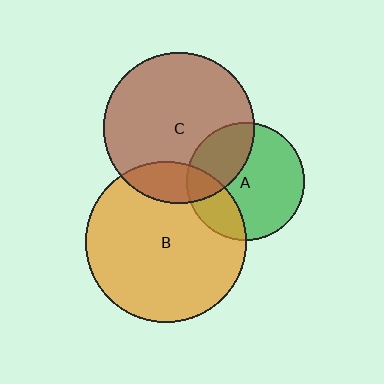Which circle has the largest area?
Circle B (orange).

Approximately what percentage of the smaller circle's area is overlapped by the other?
Approximately 30%.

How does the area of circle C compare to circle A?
Approximately 1.6 times.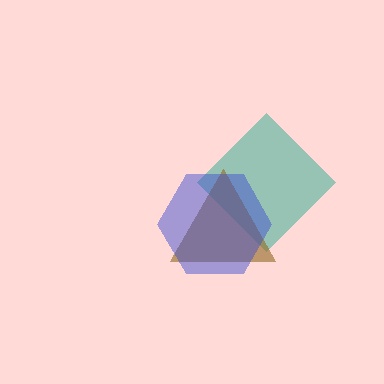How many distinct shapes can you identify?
There are 3 distinct shapes: a teal diamond, a brown triangle, a blue hexagon.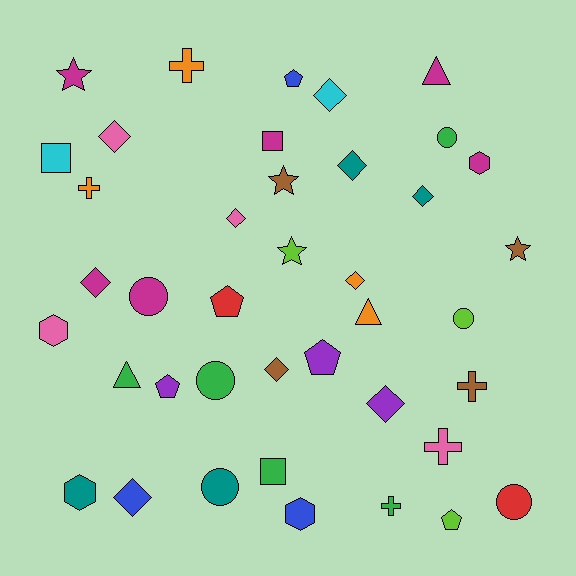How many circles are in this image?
There are 6 circles.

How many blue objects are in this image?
There are 3 blue objects.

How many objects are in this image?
There are 40 objects.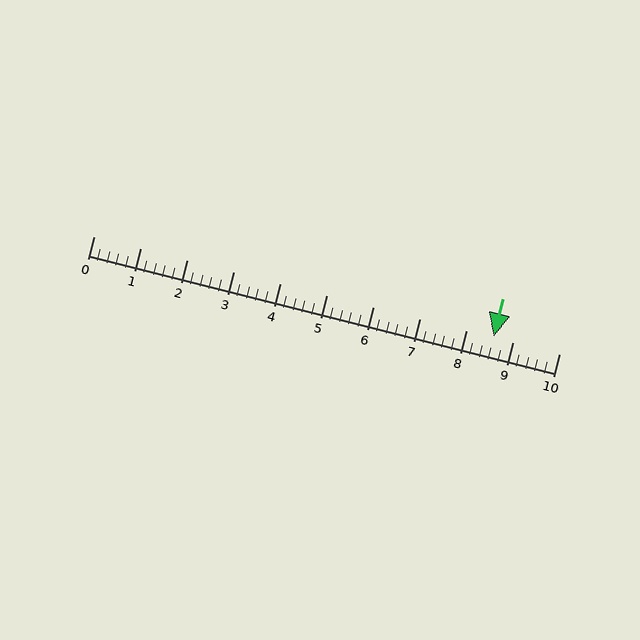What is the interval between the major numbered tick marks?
The major tick marks are spaced 1 units apart.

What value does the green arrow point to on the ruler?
The green arrow points to approximately 8.6.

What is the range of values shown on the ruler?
The ruler shows values from 0 to 10.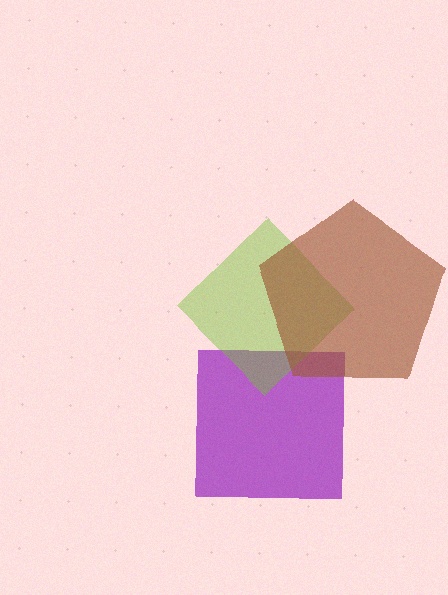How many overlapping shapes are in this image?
There are 3 overlapping shapes in the image.